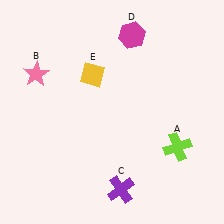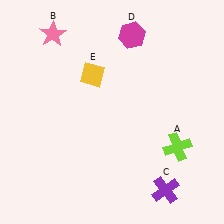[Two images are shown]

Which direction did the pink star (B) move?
The pink star (B) moved up.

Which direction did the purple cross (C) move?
The purple cross (C) moved right.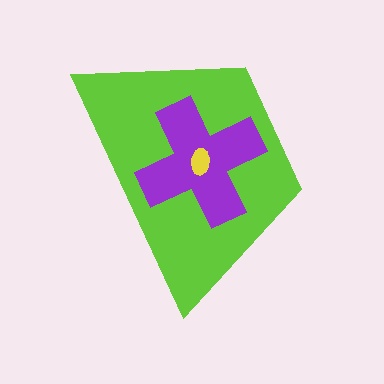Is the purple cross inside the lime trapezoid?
Yes.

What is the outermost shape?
The lime trapezoid.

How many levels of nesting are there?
3.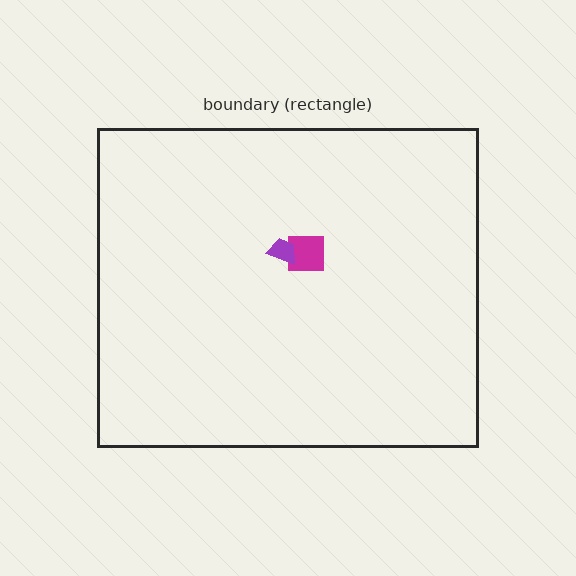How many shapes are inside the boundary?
2 inside, 0 outside.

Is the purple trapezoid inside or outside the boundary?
Inside.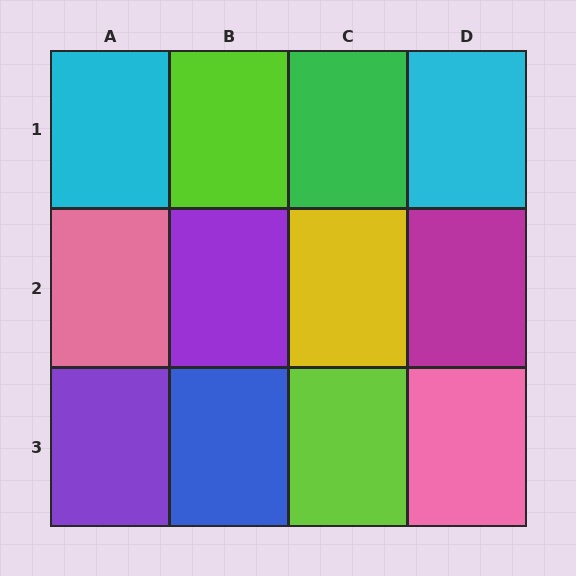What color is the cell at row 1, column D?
Cyan.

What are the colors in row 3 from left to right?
Purple, blue, lime, pink.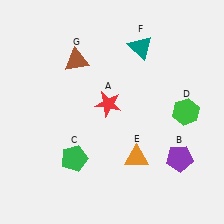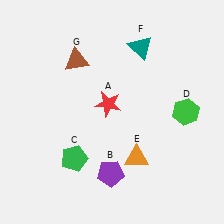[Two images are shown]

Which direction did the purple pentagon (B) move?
The purple pentagon (B) moved left.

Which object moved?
The purple pentagon (B) moved left.